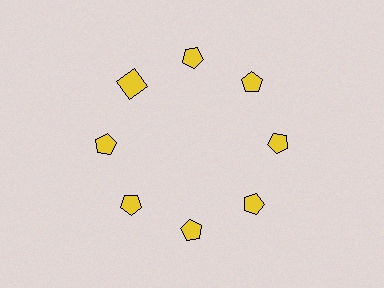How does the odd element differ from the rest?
It has a different shape: square instead of pentagon.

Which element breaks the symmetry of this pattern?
The yellow square at roughly the 10 o'clock position breaks the symmetry. All other shapes are yellow pentagons.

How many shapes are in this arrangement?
There are 8 shapes arranged in a ring pattern.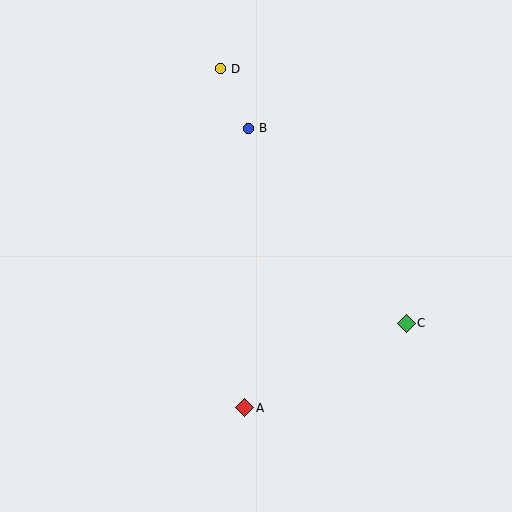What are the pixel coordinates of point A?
Point A is at (245, 408).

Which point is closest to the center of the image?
Point B at (248, 128) is closest to the center.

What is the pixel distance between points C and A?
The distance between C and A is 183 pixels.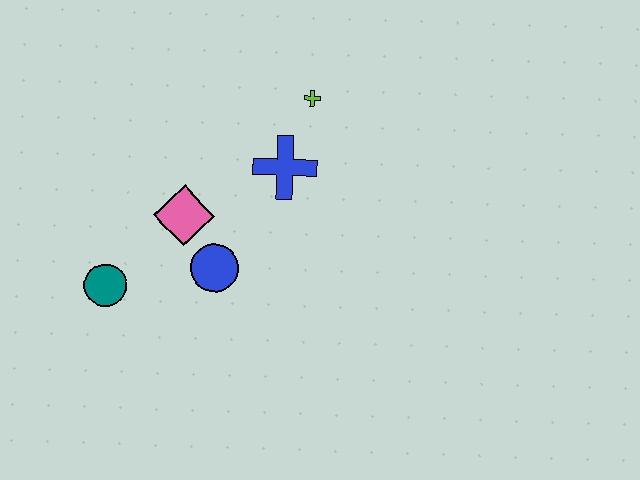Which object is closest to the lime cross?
The blue cross is closest to the lime cross.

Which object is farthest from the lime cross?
The teal circle is farthest from the lime cross.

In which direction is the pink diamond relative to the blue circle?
The pink diamond is above the blue circle.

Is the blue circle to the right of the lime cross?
No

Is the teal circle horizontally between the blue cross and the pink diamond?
No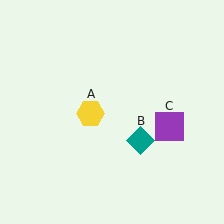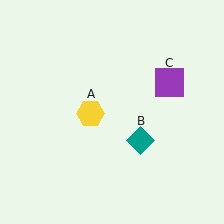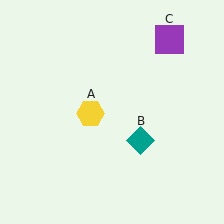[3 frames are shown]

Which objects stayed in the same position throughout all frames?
Yellow hexagon (object A) and teal diamond (object B) remained stationary.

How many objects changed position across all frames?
1 object changed position: purple square (object C).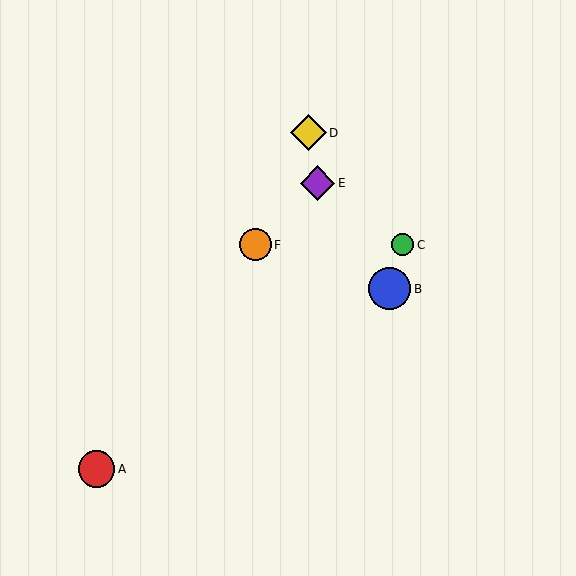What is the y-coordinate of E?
Object E is at y≈183.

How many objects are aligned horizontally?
2 objects (C, F) are aligned horizontally.